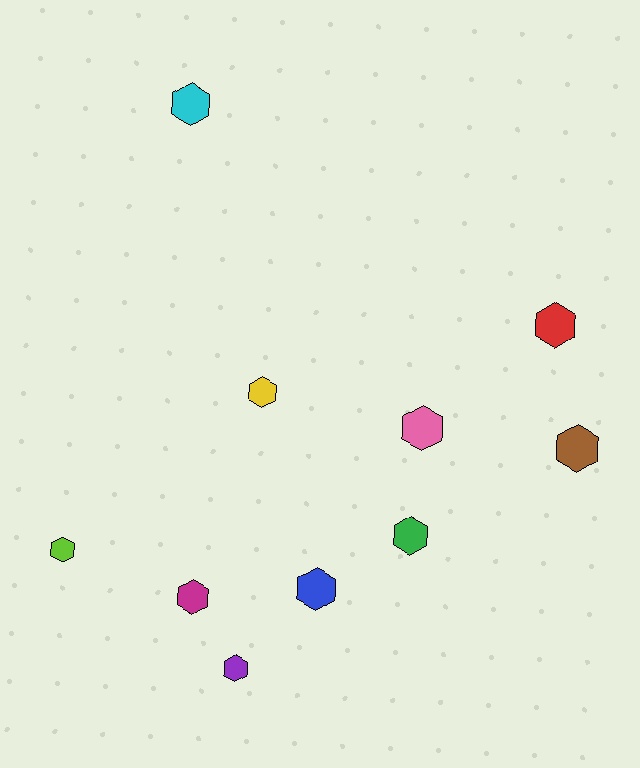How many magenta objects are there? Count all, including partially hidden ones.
There is 1 magenta object.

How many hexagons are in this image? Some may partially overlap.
There are 10 hexagons.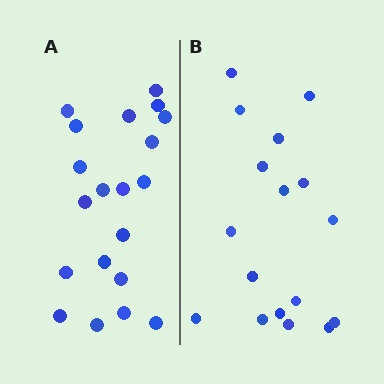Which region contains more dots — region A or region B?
Region A (the left region) has more dots.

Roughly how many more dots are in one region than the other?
Region A has just a few more — roughly 2 or 3 more dots than region B.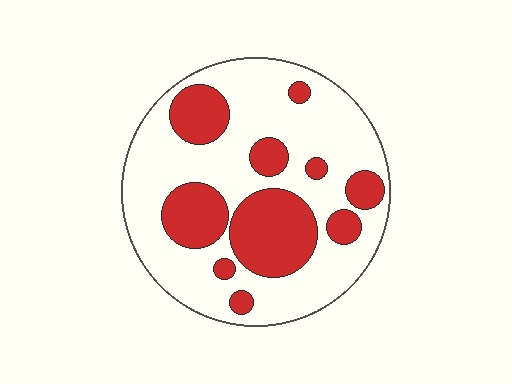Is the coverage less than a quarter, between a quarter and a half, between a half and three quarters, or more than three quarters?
Between a quarter and a half.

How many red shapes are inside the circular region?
10.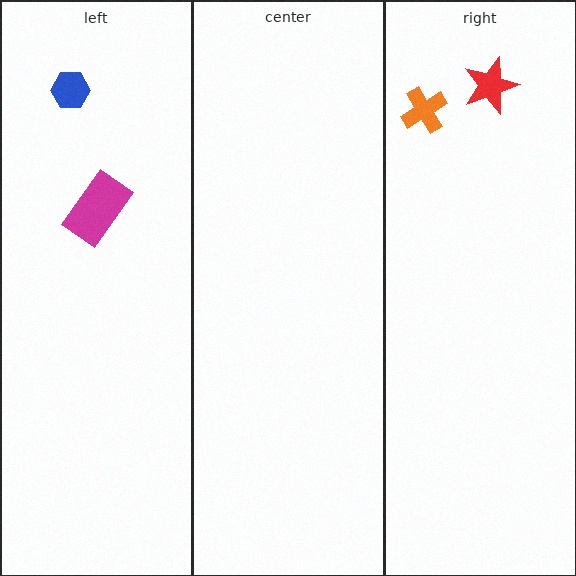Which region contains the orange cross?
The right region.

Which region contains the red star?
The right region.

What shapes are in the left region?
The magenta rectangle, the blue hexagon.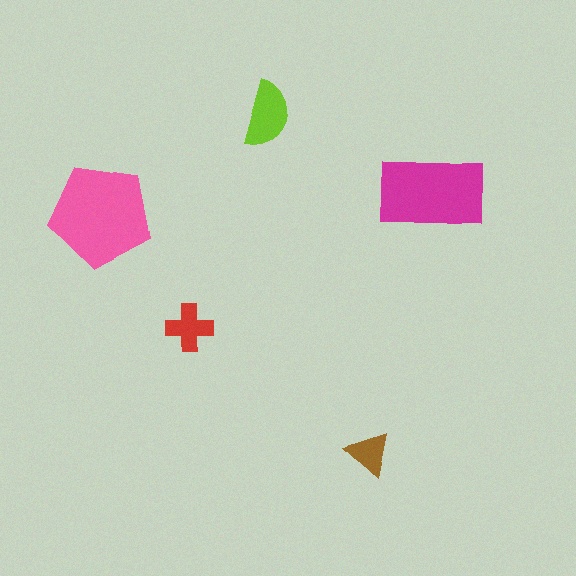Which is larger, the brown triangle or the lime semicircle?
The lime semicircle.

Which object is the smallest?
The brown triangle.